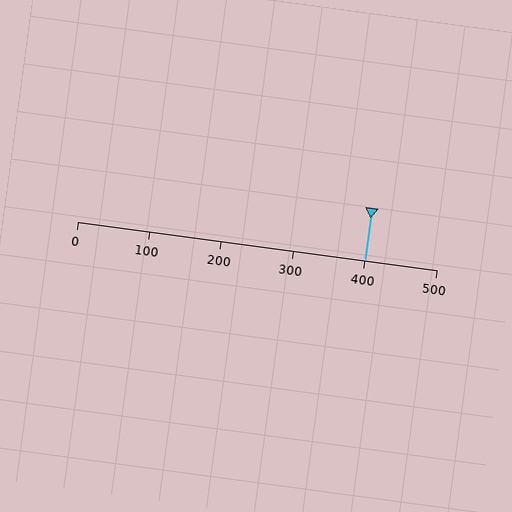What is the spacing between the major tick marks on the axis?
The major ticks are spaced 100 apart.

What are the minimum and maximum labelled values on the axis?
The axis runs from 0 to 500.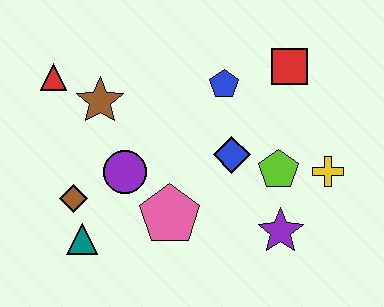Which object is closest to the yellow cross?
The lime pentagon is closest to the yellow cross.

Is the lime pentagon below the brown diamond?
No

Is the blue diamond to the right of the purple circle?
Yes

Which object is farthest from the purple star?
The red triangle is farthest from the purple star.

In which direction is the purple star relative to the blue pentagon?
The purple star is below the blue pentagon.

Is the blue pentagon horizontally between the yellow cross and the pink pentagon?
Yes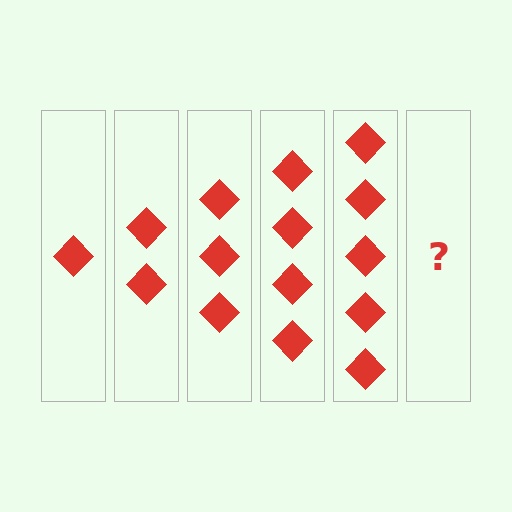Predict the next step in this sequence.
The next step is 6 diamonds.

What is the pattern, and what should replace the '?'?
The pattern is that each step adds one more diamond. The '?' should be 6 diamonds.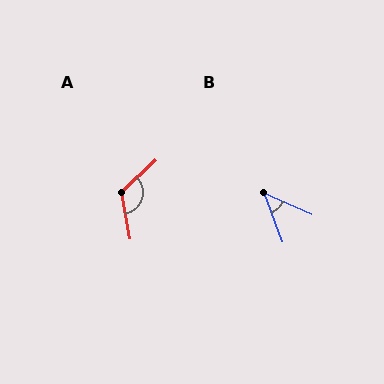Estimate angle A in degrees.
Approximately 123 degrees.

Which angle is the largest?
A, at approximately 123 degrees.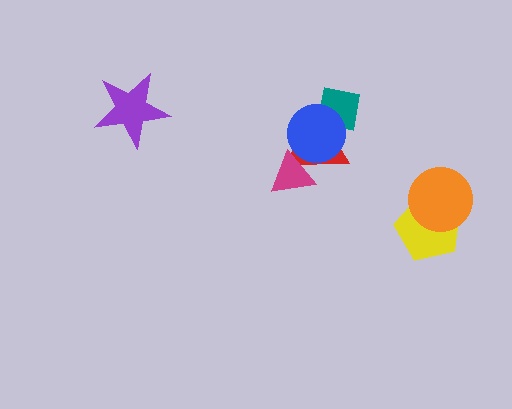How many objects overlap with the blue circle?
3 objects overlap with the blue circle.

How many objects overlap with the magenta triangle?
2 objects overlap with the magenta triangle.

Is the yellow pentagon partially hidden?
Yes, it is partially covered by another shape.